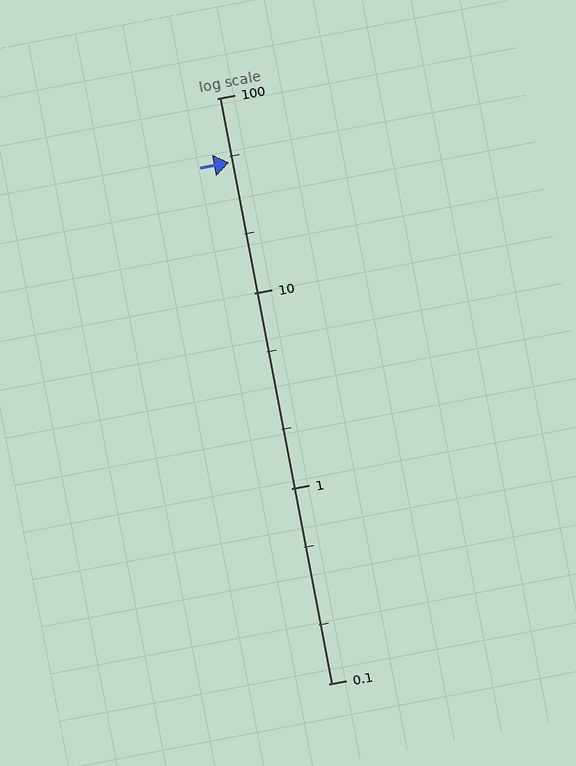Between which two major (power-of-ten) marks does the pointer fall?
The pointer is between 10 and 100.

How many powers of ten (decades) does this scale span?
The scale spans 3 decades, from 0.1 to 100.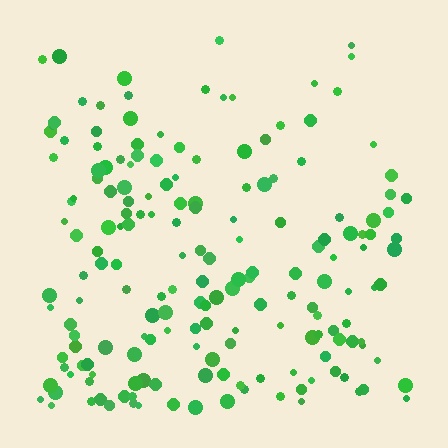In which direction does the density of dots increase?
From top to bottom, with the bottom side densest.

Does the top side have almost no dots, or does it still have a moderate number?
Still a moderate number, just noticeably fewer than the bottom.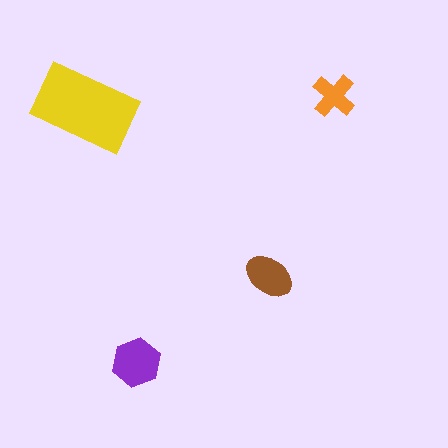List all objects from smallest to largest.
The orange cross, the brown ellipse, the purple hexagon, the yellow rectangle.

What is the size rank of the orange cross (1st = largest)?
4th.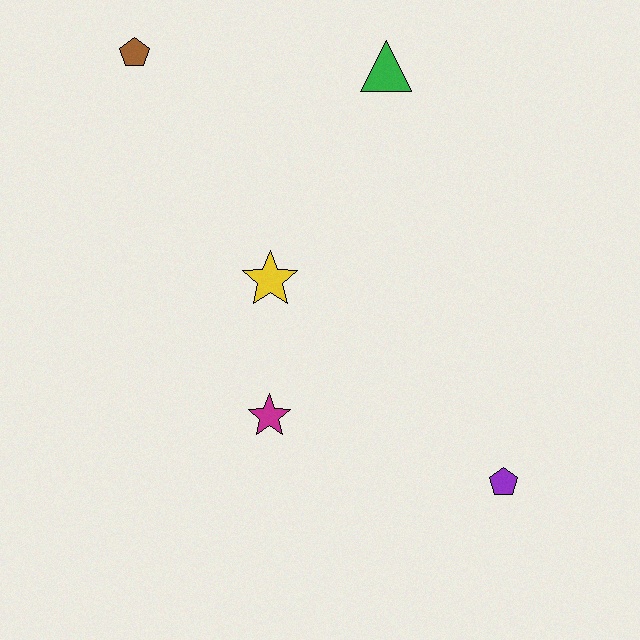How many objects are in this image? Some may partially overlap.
There are 5 objects.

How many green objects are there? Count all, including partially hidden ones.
There is 1 green object.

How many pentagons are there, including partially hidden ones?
There are 2 pentagons.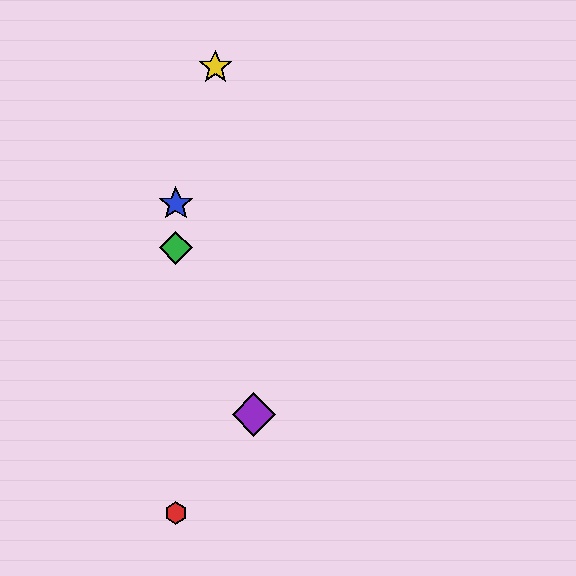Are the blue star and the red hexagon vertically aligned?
Yes, both are at x≈176.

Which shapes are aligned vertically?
The red hexagon, the blue star, the green diamond are aligned vertically.